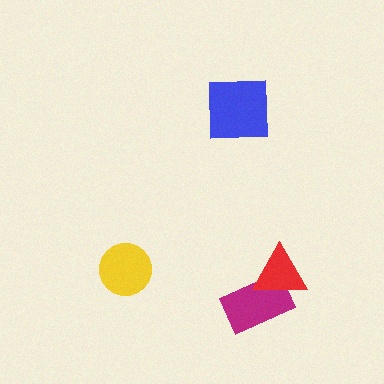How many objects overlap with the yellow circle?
0 objects overlap with the yellow circle.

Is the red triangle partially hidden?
No, no other shape covers it.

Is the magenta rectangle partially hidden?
Yes, it is partially covered by another shape.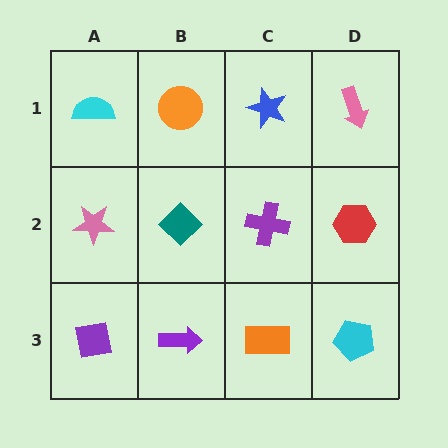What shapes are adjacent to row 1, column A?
A pink star (row 2, column A), an orange circle (row 1, column B).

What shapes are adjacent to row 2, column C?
A blue star (row 1, column C), an orange rectangle (row 3, column C), a teal diamond (row 2, column B), a red hexagon (row 2, column D).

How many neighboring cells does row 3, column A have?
2.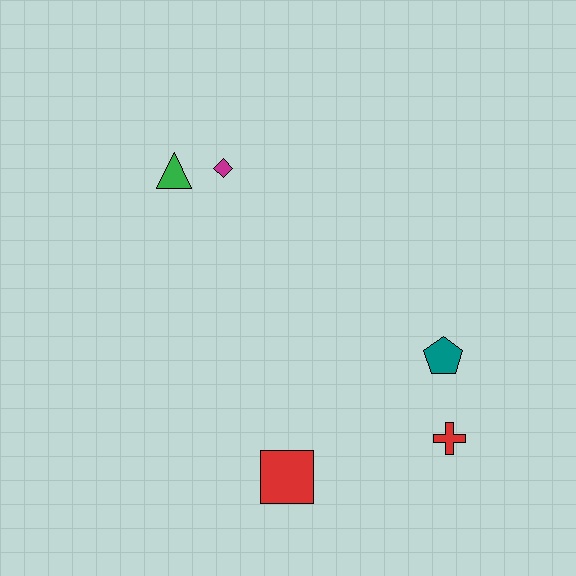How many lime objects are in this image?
There are no lime objects.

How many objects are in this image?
There are 5 objects.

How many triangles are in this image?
There is 1 triangle.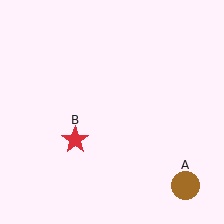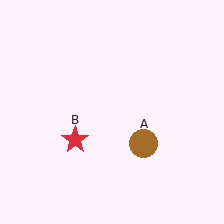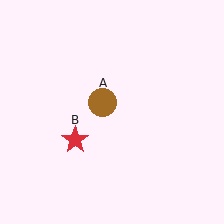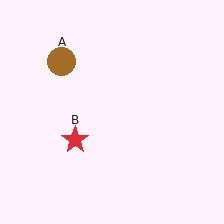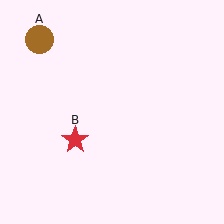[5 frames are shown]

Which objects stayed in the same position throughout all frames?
Red star (object B) remained stationary.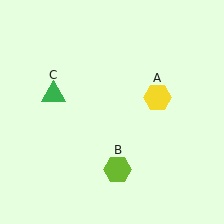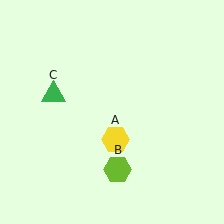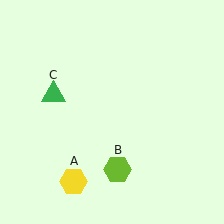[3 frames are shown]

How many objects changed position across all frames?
1 object changed position: yellow hexagon (object A).